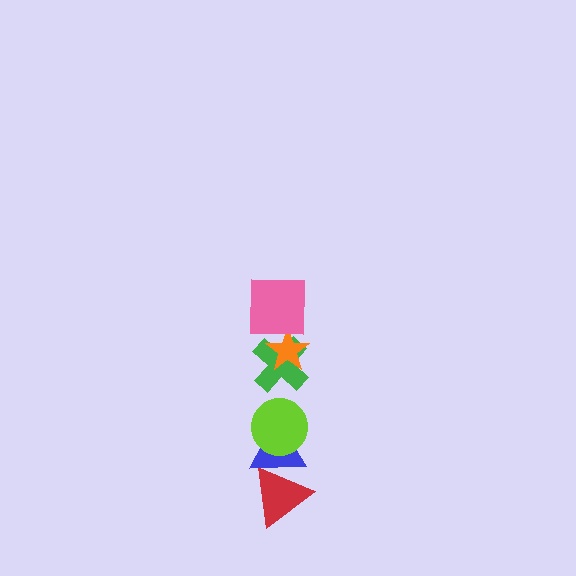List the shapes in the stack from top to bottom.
From top to bottom: the pink square, the orange star, the green cross, the lime circle, the blue triangle, the red triangle.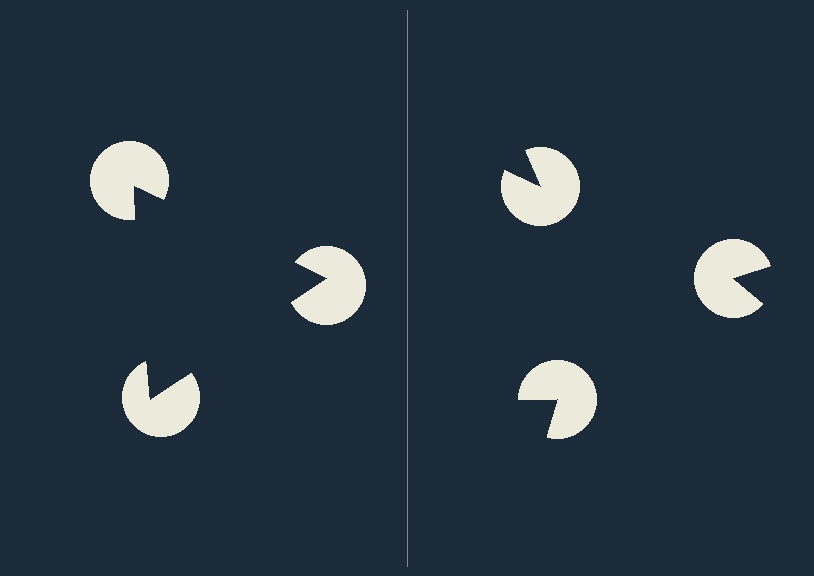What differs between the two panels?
The pac-man discs are positioned identically on both sides; only the wedge orientations differ. On the left they align to a triangle; on the right they are misaligned.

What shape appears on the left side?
An illusory triangle.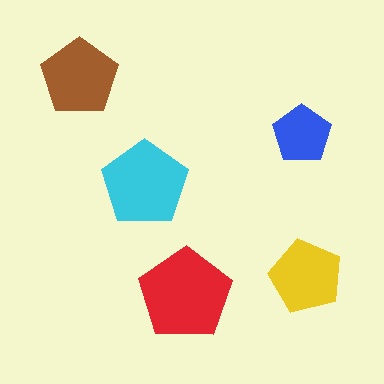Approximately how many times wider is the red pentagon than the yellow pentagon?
About 1.5 times wider.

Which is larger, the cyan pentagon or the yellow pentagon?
The cyan one.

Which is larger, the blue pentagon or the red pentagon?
The red one.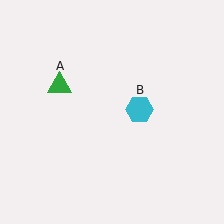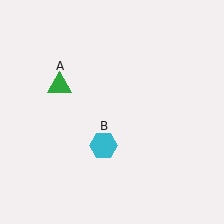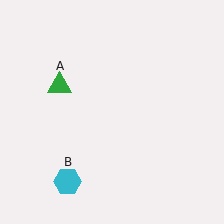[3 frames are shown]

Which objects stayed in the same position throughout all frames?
Green triangle (object A) remained stationary.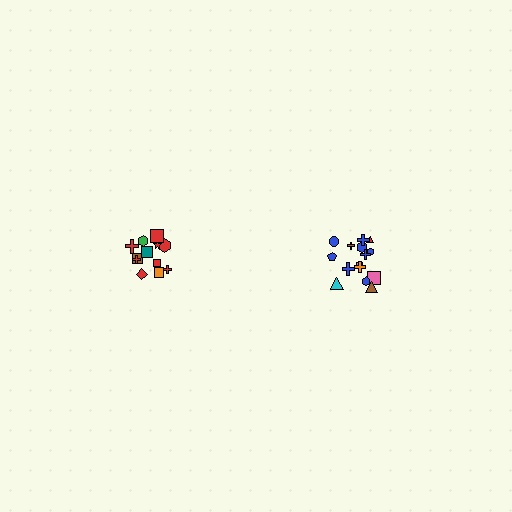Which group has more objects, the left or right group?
The right group.